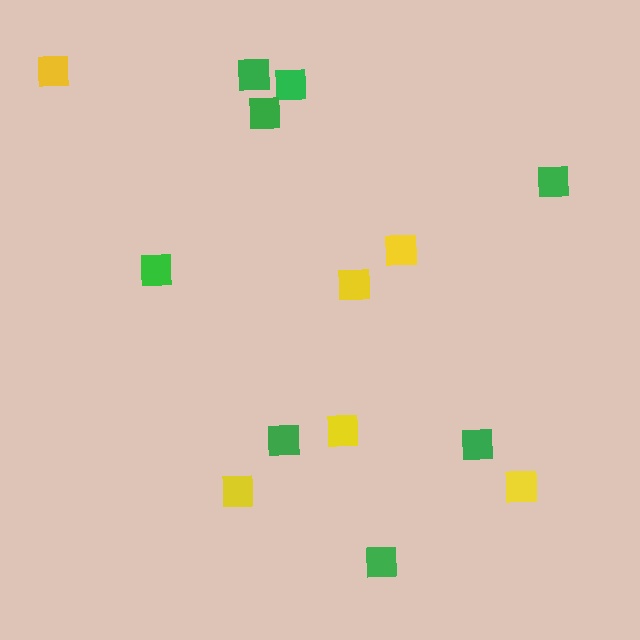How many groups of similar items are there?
There are 2 groups: one group of yellow squares (6) and one group of green squares (8).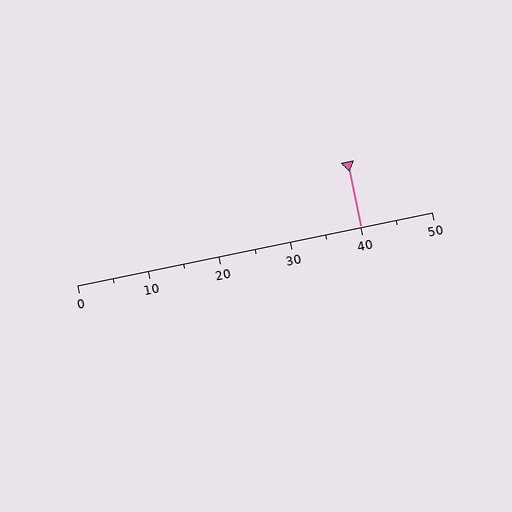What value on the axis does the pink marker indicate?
The marker indicates approximately 40.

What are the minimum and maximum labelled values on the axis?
The axis runs from 0 to 50.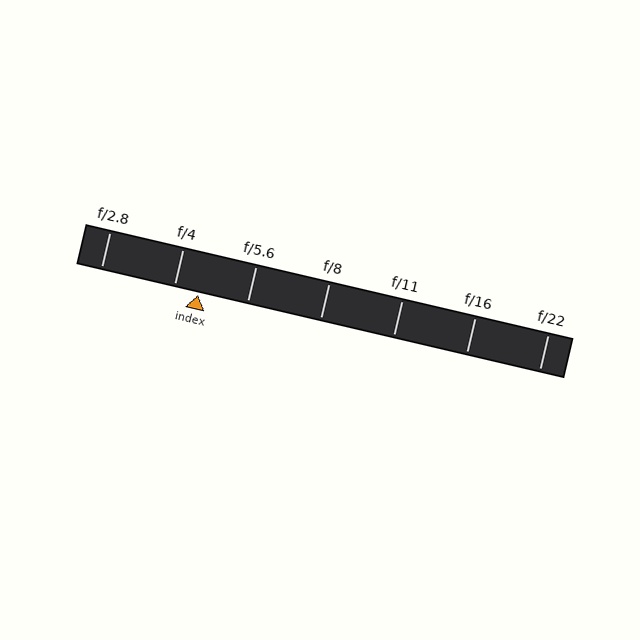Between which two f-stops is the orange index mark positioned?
The index mark is between f/4 and f/5.6.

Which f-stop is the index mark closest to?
The index mark is closest to f/4.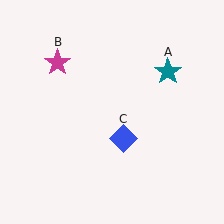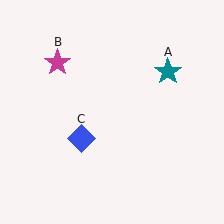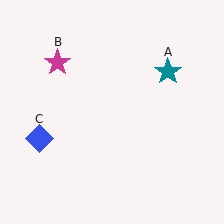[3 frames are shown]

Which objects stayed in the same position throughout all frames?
Teal star (object A) and magenta star (object B) remained stationary.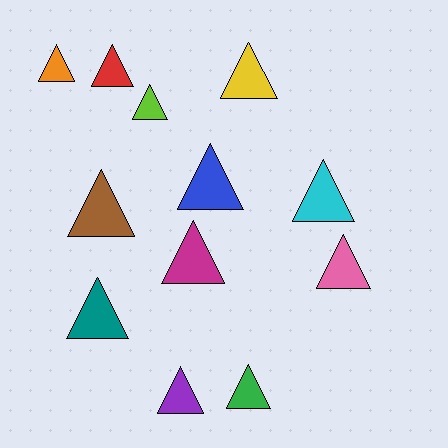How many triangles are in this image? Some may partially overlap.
There are 12 triangles.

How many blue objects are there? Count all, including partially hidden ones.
There is 1 blue object.